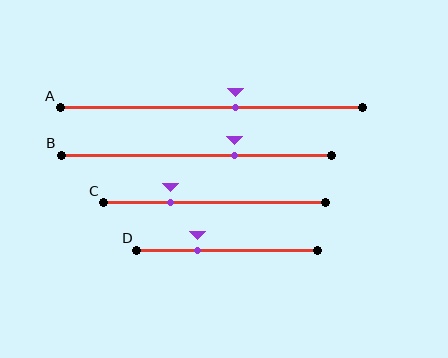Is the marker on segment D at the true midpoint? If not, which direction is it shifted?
No, the marker on segment D is shifted to the left by about 16% of the segment length.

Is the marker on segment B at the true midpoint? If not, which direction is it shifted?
No, the marker on segment B is shifted to the right by about 14% of the segment length.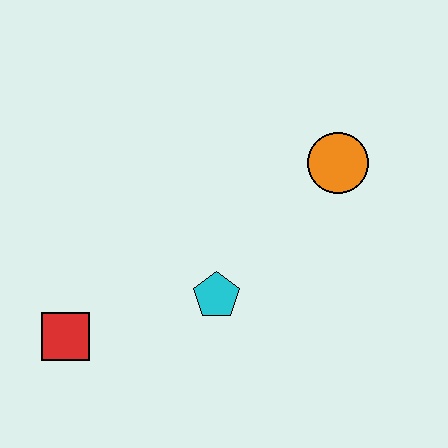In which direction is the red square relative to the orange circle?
The red square is to the left of the orange circle.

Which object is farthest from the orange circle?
The red square is farthest from the orange circle.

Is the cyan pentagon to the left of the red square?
No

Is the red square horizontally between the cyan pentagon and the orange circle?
No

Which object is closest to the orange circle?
The cyan pentagon is closest to the orange circle.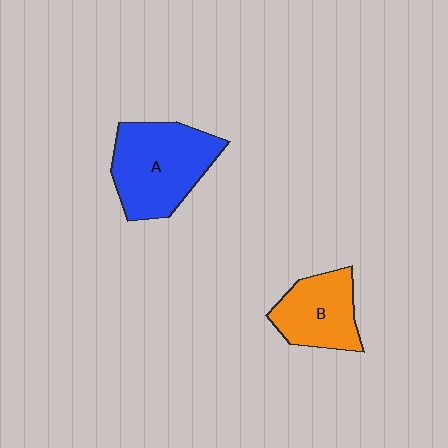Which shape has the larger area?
Shape A (blue).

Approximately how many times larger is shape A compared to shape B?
Approximately 1.5 times.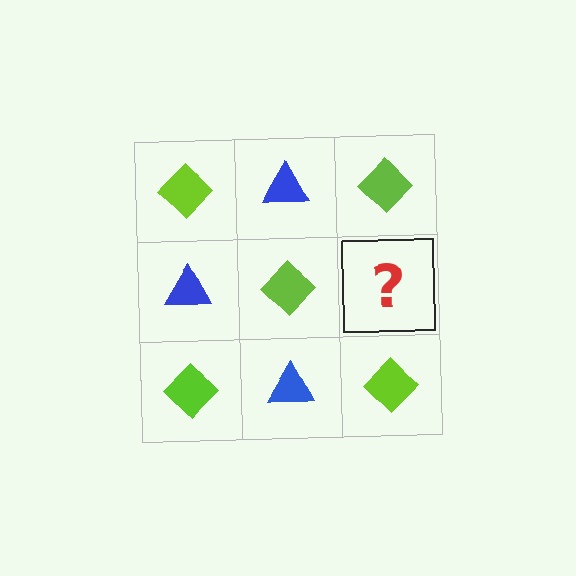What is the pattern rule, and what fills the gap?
The rule is that it alternates lime diamond and blue triangle in a checkerboard pattern. The gap should be filled with a blue triangle.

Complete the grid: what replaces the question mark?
The question mark should be replaced with a blue triangle.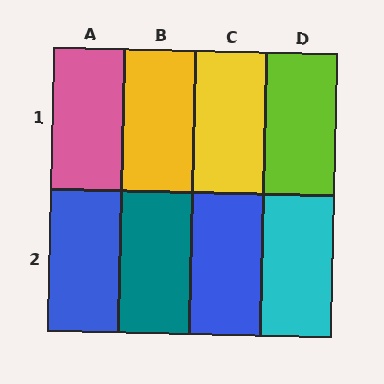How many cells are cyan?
1 cell is cyan.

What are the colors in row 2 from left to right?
Blue, teal, blue, cyan.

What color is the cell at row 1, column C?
Yellow.